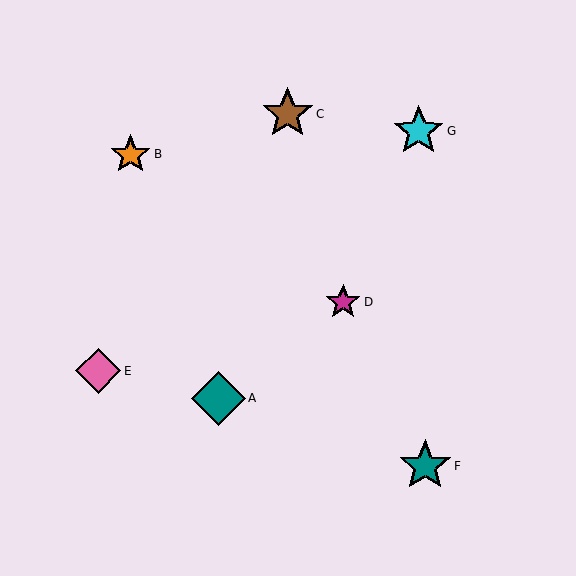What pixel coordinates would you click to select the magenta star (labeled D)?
Click at (343, 302) to select the magenta star D.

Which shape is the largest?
The teal diamond (labeled A) is the largest.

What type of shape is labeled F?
Shape F is a teal star.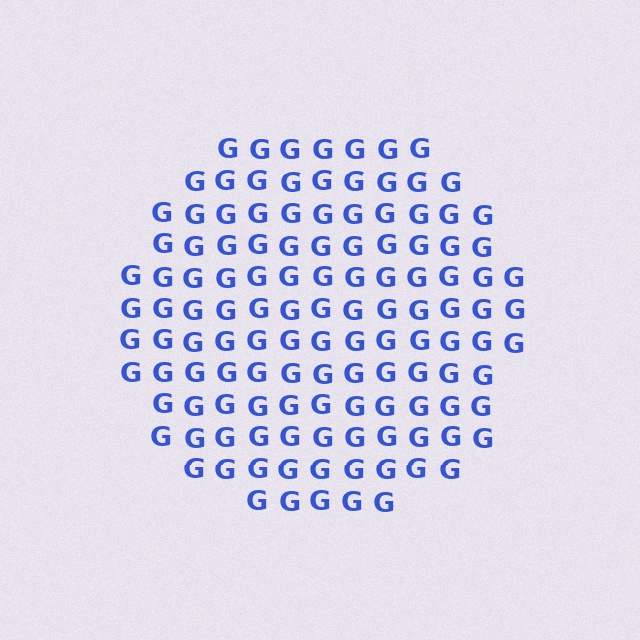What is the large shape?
The large shape is a circle.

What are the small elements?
The small elements are letter G's.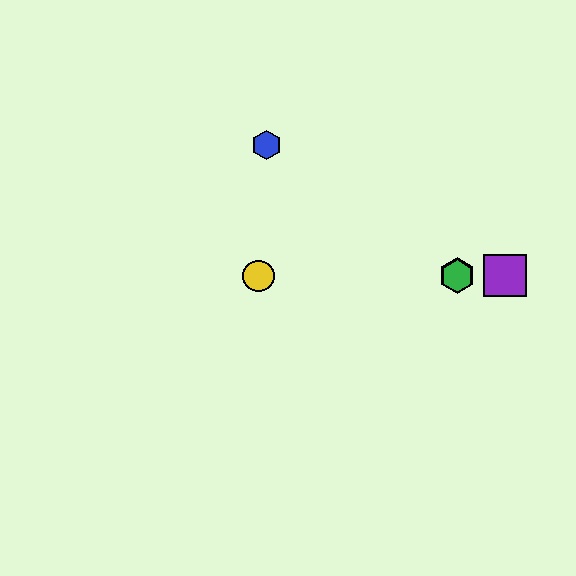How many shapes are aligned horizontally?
4 shapes (the red hexagon, the green hexagon, the yellow circle, the purple square) are aligned horizontally.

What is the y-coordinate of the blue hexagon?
The blue hexagon is at y≈145.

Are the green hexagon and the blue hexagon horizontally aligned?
No, the green hexagon is at y≈276 and the blue hexagon is at y≈145.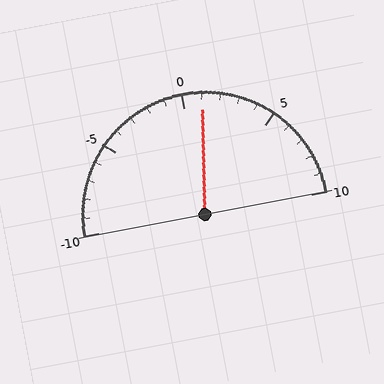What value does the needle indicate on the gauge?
The needle indicates approximately 1.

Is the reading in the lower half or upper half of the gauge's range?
The reading is in the upper half of the range (-10 to 10).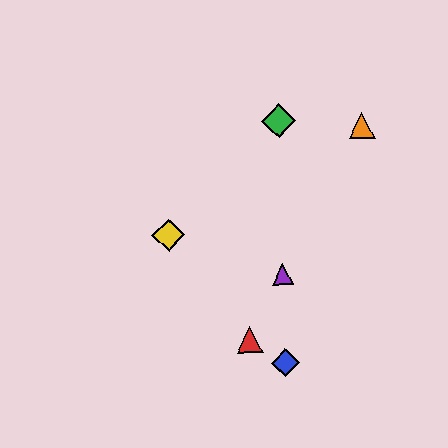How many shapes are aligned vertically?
3 shapes (the blue diamond, the green diamond, the purple triangle) are aligned vertically.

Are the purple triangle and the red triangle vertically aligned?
No, the purple triangle is at x≈283 and the red triangle is at x≈250.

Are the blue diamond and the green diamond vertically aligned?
Yes, both are at x≈285.